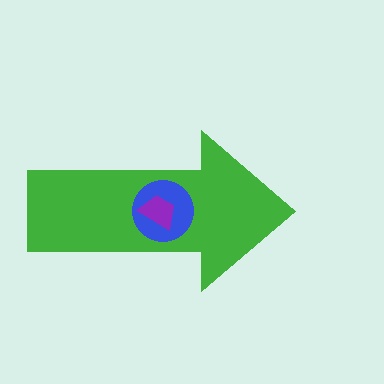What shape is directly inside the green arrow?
The blue circle.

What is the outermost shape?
The green arrow.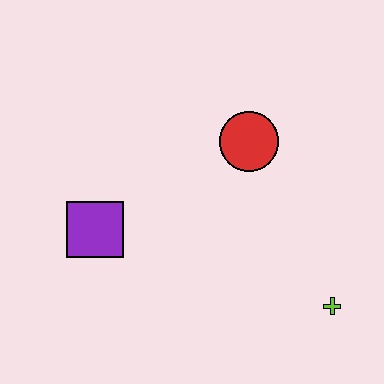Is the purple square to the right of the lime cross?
No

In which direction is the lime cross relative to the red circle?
The lime cross is below the red circle.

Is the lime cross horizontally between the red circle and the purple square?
No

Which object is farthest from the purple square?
The lime cross is farthest from the purple square.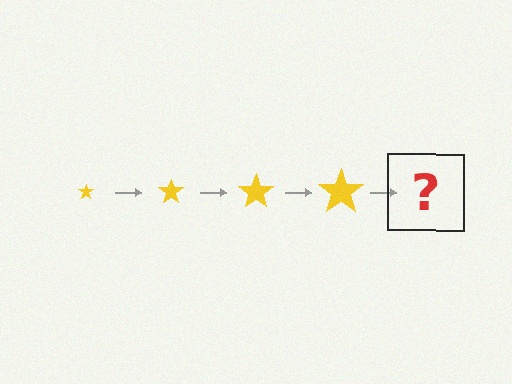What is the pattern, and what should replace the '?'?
The pattern is that the star gets progressively larger each step. The '?' should be a yellow star, larger than the previous one.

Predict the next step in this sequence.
The next step is a yellow star, larger than the previous one.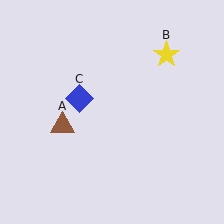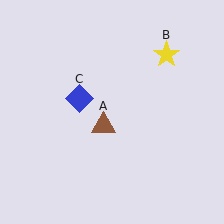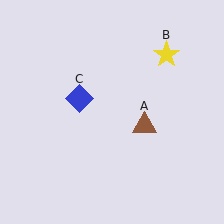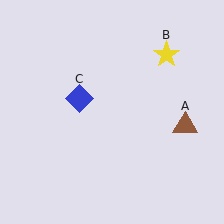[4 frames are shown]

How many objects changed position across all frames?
1 object changed position: brown triangle (object A).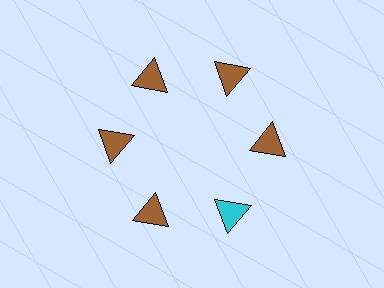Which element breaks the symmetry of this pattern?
The cyan triangle at roughly the 5 o'clock position breaks the symmetry. All other shapes are brown triangles.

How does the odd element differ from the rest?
It has a different color: cyan instead of brown.